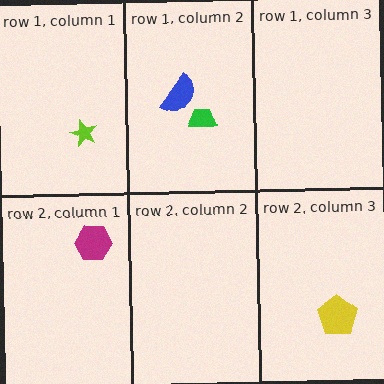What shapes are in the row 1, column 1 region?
The lime star.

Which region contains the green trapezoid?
The row 1, column 2 region.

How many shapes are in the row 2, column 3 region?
1.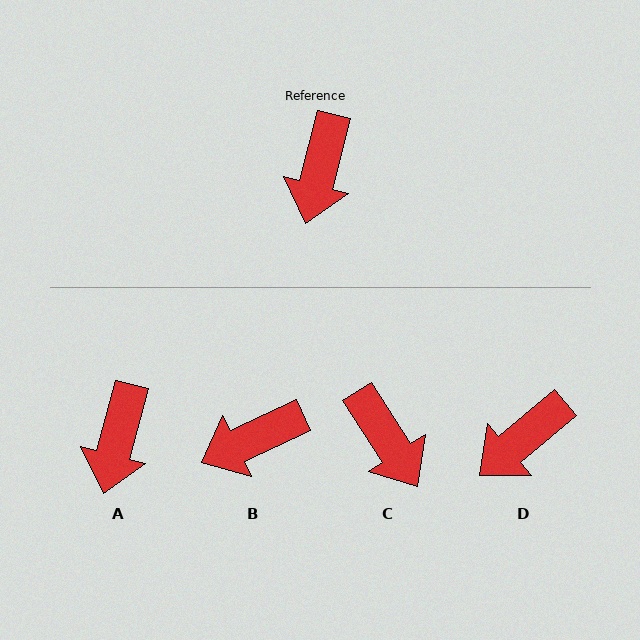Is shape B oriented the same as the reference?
No, it is off by about 50 degrees.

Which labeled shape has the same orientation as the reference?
A.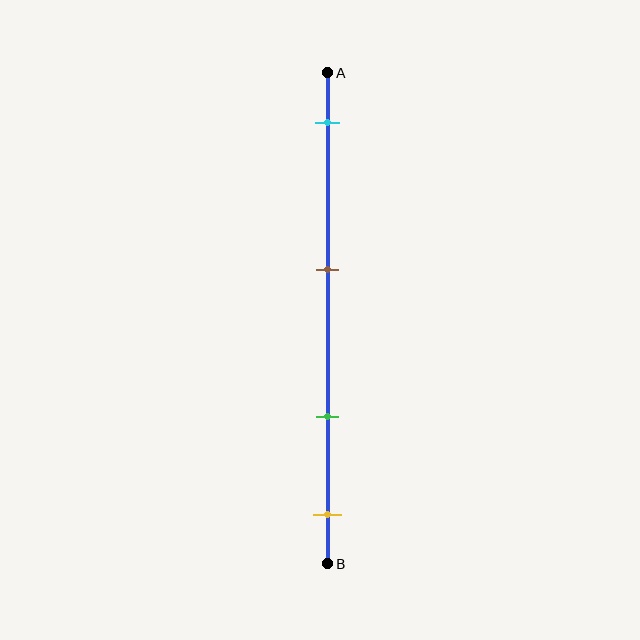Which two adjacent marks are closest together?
The green and yellow marks are the closest adjacent pair.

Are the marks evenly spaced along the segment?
No, the marks are not evenly spaced.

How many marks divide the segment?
There are 4 marks dividing the segment.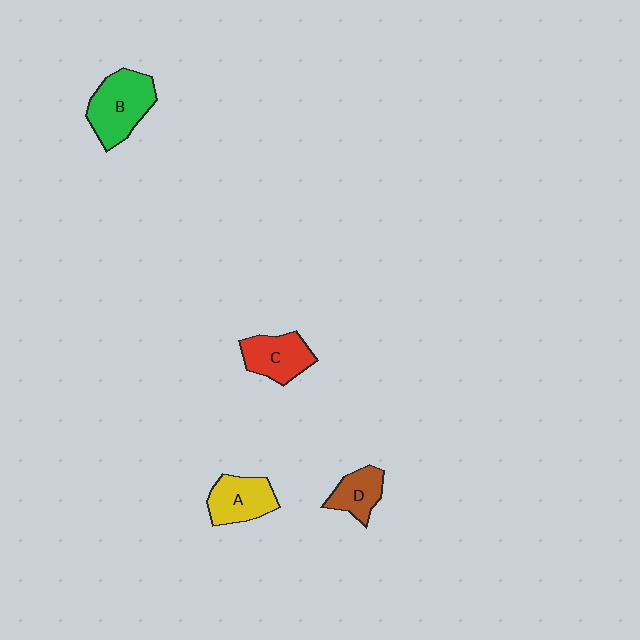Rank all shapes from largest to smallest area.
From largest to smallest: B (green), A (yellow), C (red), D (brown).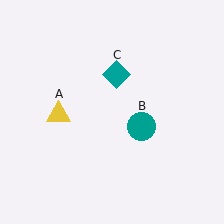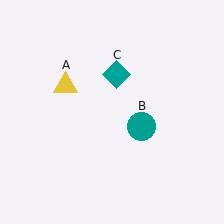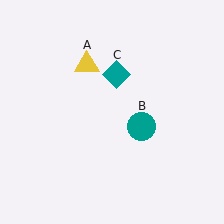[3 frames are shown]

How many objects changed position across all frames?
1 object changed position: yellow triangle (object A).